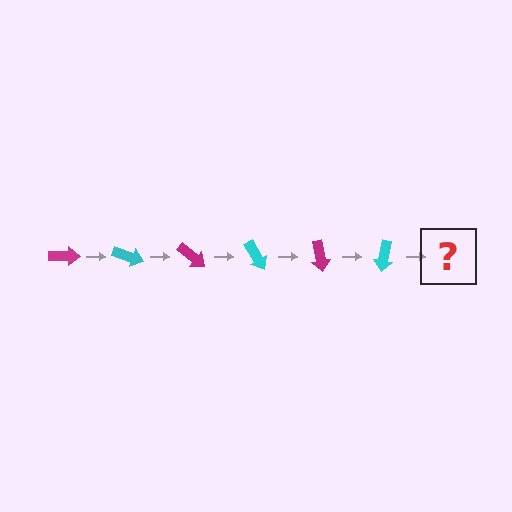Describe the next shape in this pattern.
It should be a magenta arrow, rotated 120 degrees from the start.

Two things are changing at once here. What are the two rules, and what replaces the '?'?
The two rules are that it rotates 20 degrees each step and the color cycles through magenta and cyan. The '?' should be a magenta arrow, rotated 120 degrees from the start.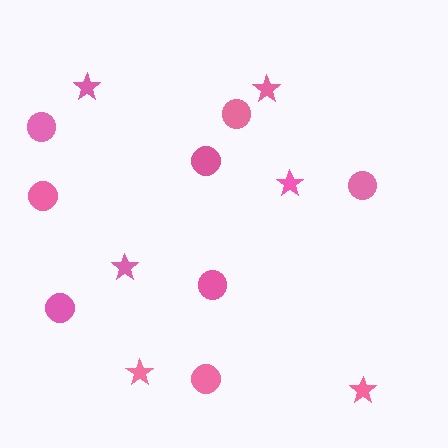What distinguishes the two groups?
There are 2 groups: one group of stars (6) and one group of circles (8).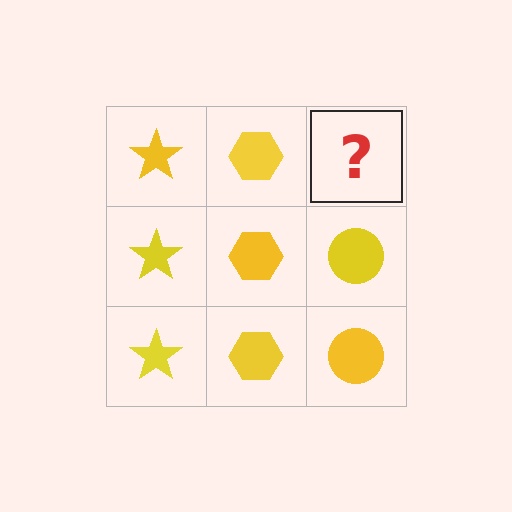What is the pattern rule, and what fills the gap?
The rule is that each column has a consistent shape. The gap should be filled with a yellow circle.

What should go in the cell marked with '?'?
The missing cell should contain a yellow circle.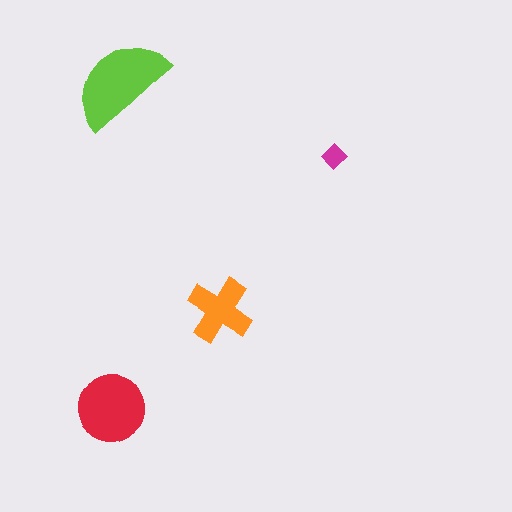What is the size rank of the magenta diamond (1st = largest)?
4th.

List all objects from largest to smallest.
The lime semicircle, the red circle, the orange cross, the magenta diamond.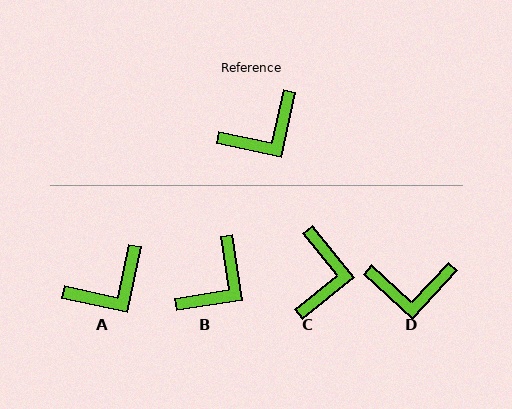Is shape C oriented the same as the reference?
No, it is off by about 52 degrees.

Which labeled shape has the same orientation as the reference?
A.